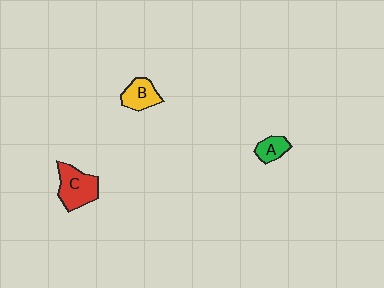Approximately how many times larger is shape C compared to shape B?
Approximately 1.5 times.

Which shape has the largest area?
Shape C (red).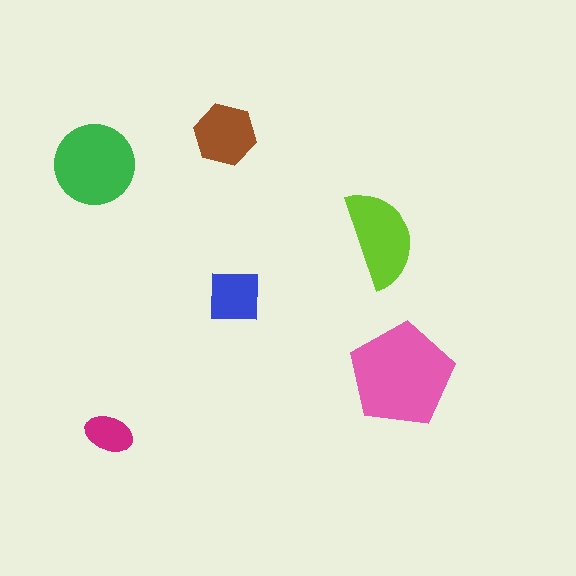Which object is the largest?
The pink pentagon.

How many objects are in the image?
There are 6 objects in the image.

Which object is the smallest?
The magenta ellipse.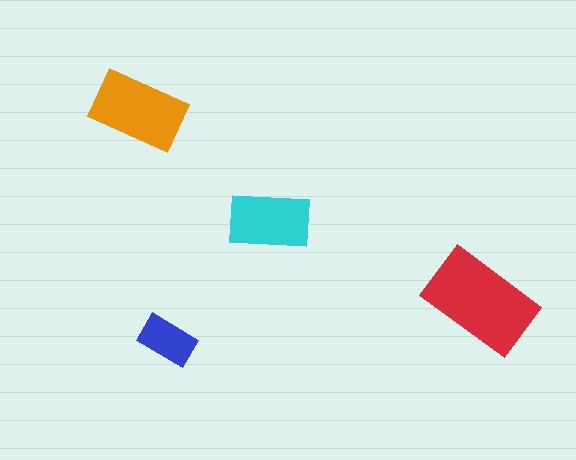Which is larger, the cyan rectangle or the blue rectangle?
The cyan one.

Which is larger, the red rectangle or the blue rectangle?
The red one.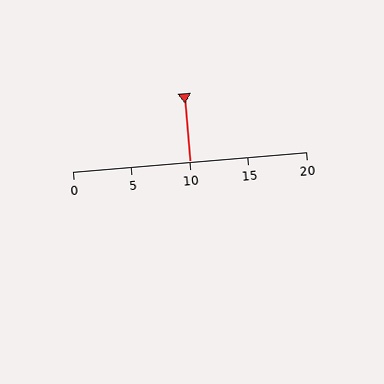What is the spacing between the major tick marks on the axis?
The major ticks are spaced 5 apart.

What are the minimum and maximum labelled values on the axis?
The axis runs from 0 to 20.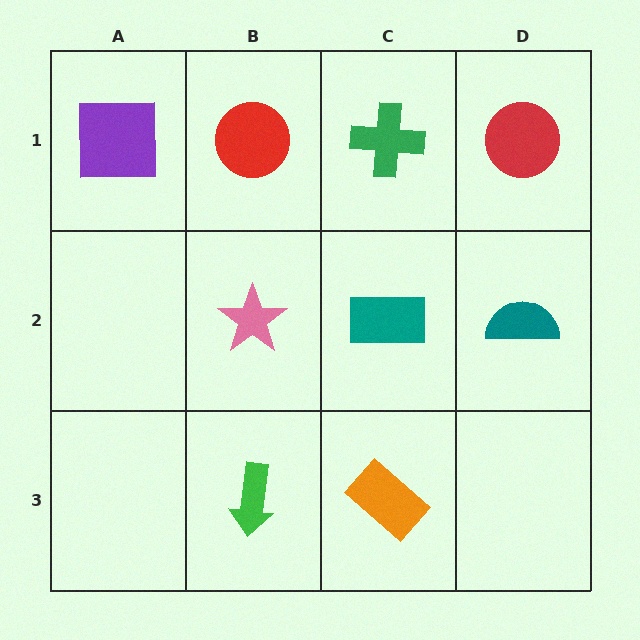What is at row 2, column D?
A teal semicircle.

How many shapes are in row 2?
3 shapes.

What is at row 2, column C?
A teal rectangle.